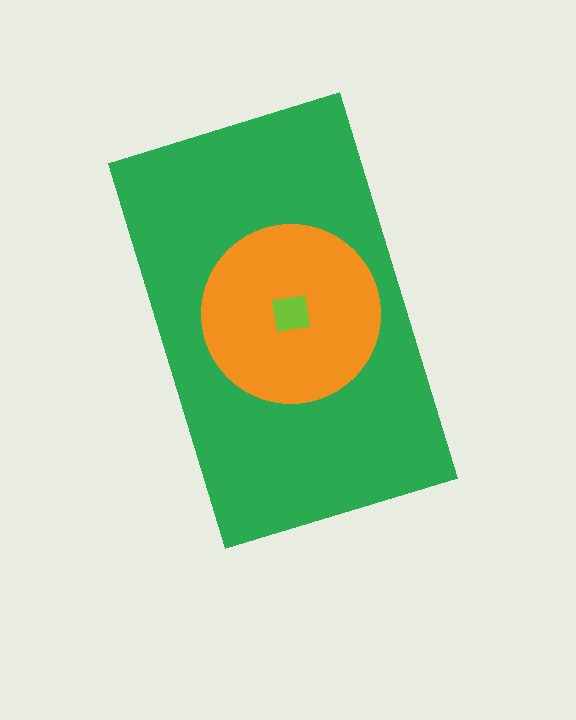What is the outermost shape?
The green rectangle.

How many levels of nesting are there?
3.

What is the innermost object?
The lime square.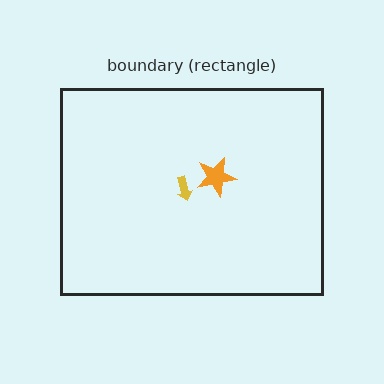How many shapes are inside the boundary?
2 inside, 0 outside.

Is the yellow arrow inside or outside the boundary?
Inside.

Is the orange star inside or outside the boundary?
Inside.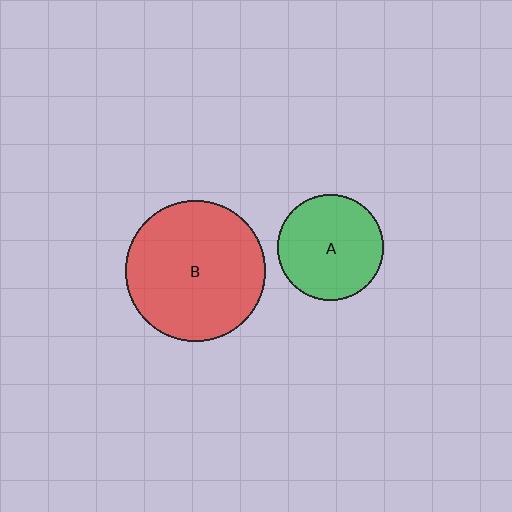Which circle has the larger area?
Circle B (red).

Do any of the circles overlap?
No, none of the circles overlap.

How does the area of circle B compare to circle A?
Approximately 1.8 times.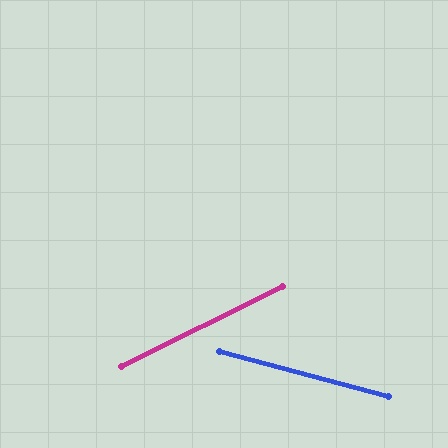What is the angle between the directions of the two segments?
Approximately 41 degrees.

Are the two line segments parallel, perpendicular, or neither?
Neither parallel nor perpendicular — they differ by about 41°.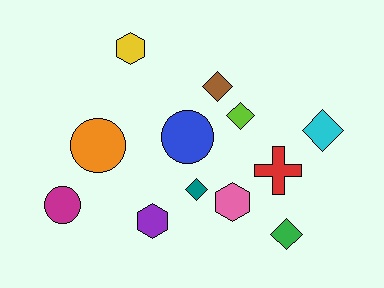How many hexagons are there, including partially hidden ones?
There are 3 hexagons.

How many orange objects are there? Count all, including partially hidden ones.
There is 1 orange object.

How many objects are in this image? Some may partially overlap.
There are 12 objects.